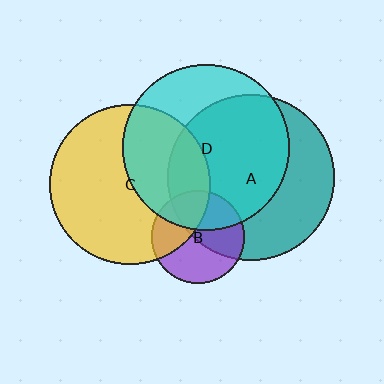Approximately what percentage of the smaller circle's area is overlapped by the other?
Approximately 35%.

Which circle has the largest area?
Circle D (cyan).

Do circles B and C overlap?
Yes.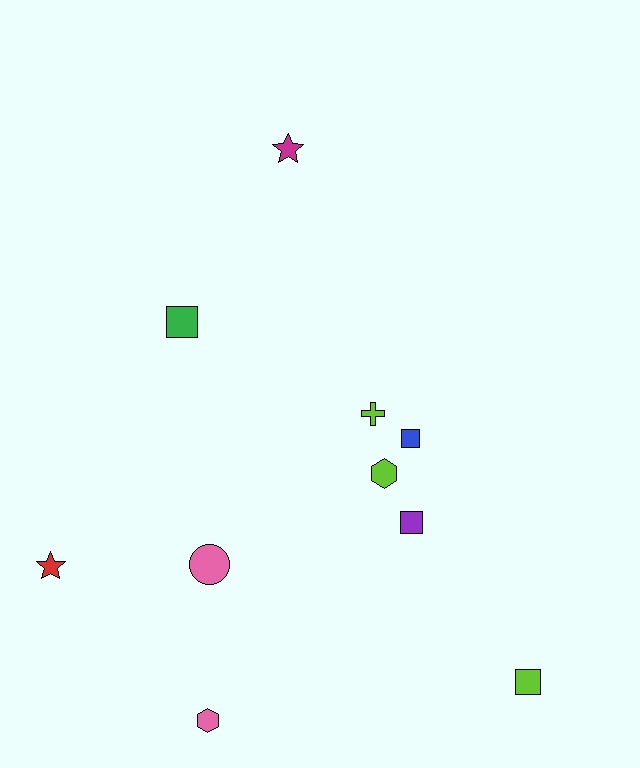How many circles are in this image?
There is 1 circle.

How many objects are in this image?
There are 10 objects.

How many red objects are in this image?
There is 1 red object.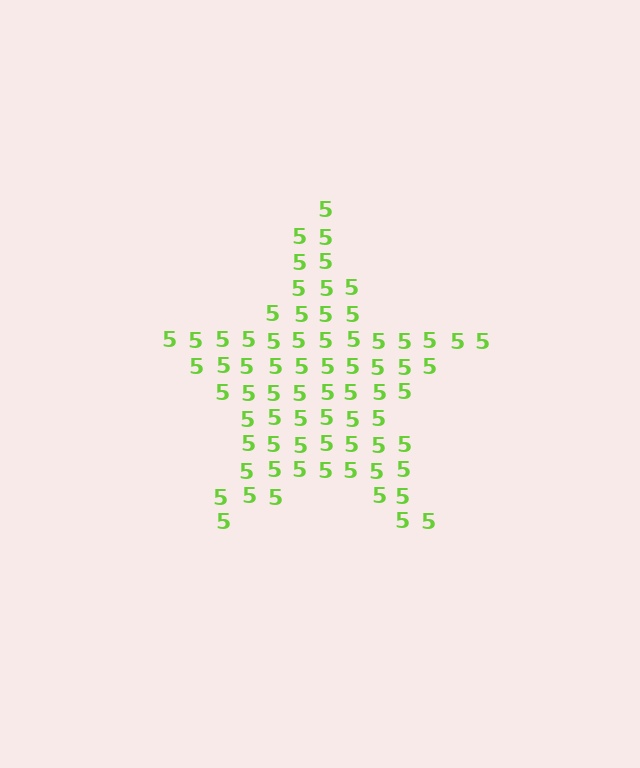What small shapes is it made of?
It is made of small digit 5's.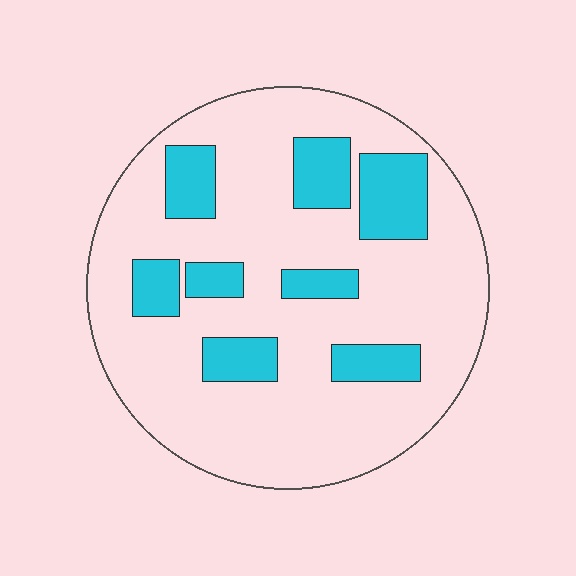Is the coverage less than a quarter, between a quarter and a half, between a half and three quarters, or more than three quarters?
Less than a quarter.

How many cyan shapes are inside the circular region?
8.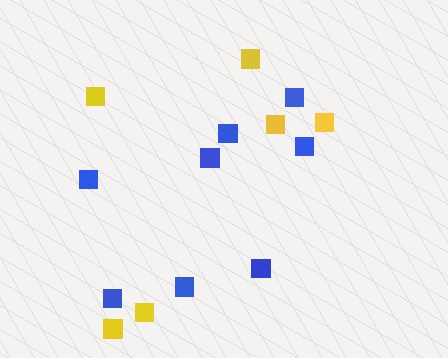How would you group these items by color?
There are 2 groups: one group of blue squares (8) and one group of yellow squares (6).